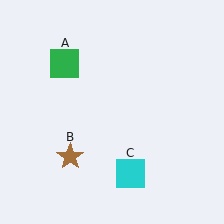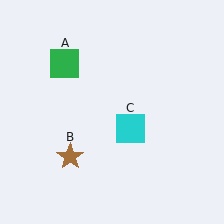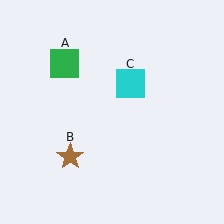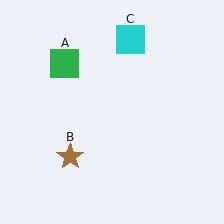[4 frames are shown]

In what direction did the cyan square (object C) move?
The cyan square (object C) moved up.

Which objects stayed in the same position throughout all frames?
Green square (object A) and brown star (object B) remained stationary.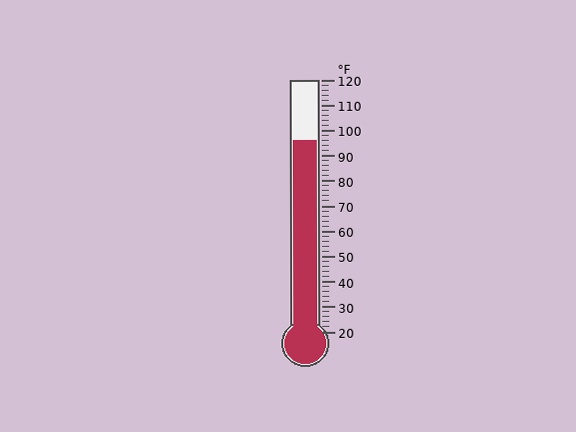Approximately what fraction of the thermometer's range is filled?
The thermometer is filled to approximately 75% of its range.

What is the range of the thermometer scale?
The thermometer scale ranges from 20°F to 120°F.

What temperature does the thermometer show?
The thermometer shows approximately 96°F.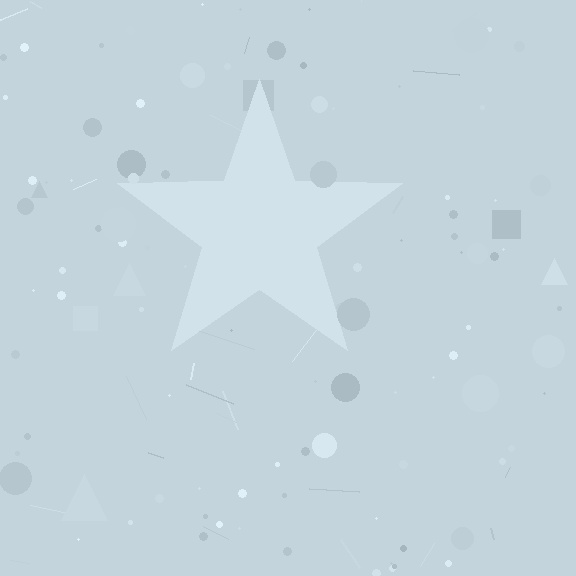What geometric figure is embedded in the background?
A star is embedded in the background.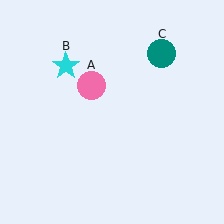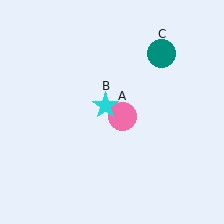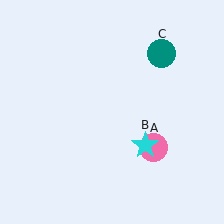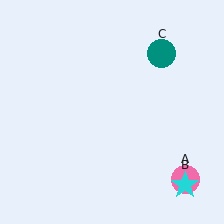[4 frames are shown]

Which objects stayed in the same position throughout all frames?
Teal circle (object C) remained stationary.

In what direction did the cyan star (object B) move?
The cyan star (object B) moved down and to the right.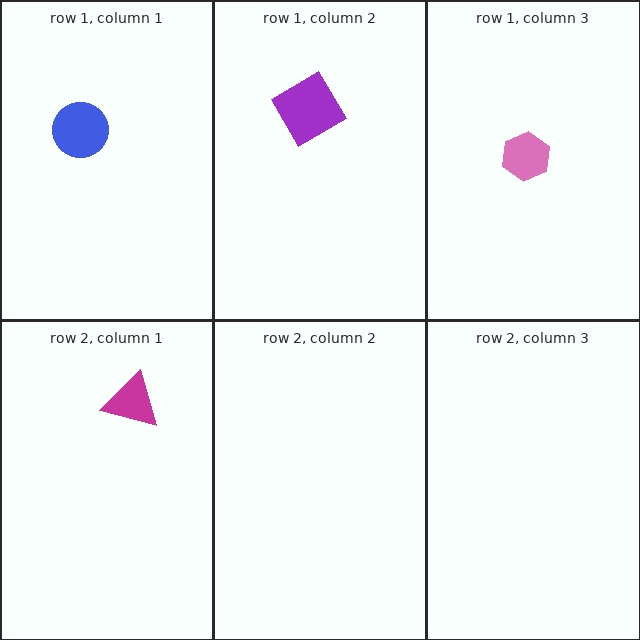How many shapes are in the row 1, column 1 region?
1.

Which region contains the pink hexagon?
The row 1, column 3 region.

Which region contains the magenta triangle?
The row 2, column 1 region.